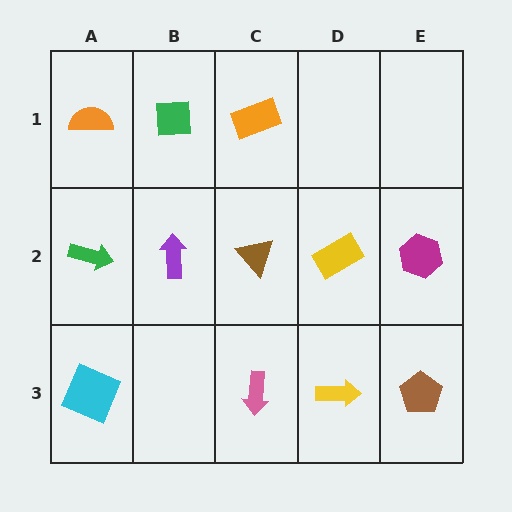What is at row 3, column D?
A yellow arrow.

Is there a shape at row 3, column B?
No, that cell is empty.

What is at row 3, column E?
A brown pentagon.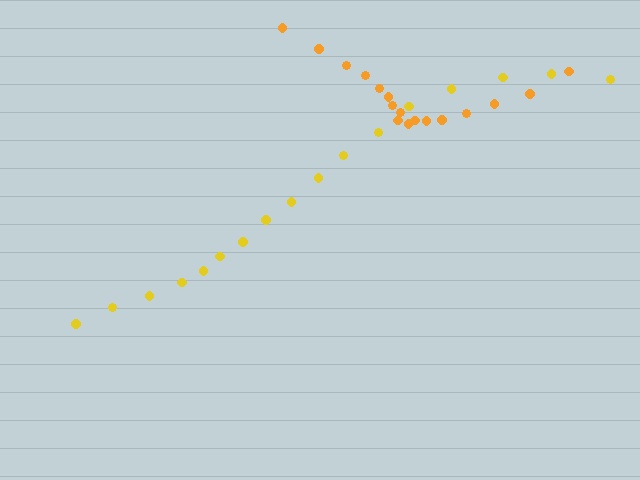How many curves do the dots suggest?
There are 2 distinct paths.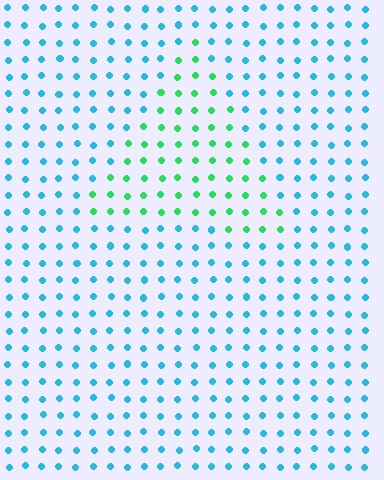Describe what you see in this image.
The image is filled with small cyan elements in a uniform arrangement. A triangle-shaped region is visible where the elements are tinted to a slightly different hue, forming a subtle color boundary.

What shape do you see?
I see a triangle.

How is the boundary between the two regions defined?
The boundary is defined purely by a slight shift in hue (about 55 degrees). Spacing, size, and orientation are identical on both sides.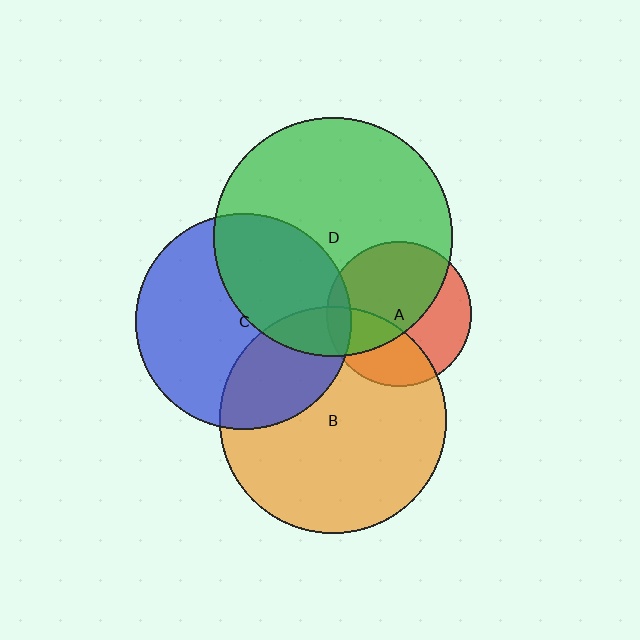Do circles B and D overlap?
Yes.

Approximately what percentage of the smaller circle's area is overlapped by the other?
Approximately 10%.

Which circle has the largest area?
Circle D (green).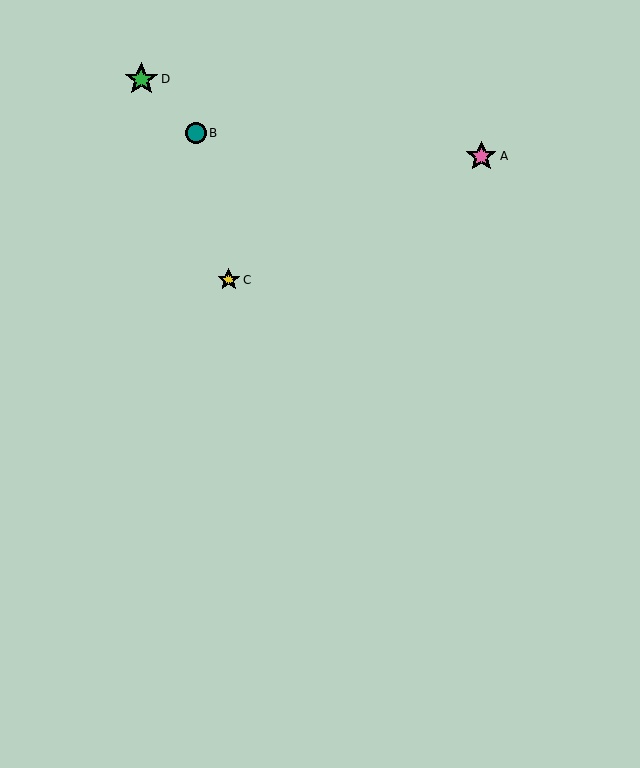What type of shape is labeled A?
Shape A is a pink star.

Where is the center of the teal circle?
The center of the teal circle is at (196, 133).